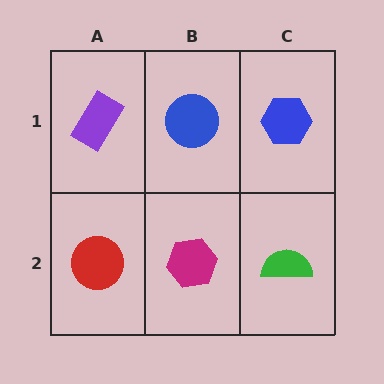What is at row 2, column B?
A magenta hexagon.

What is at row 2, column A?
A red circle.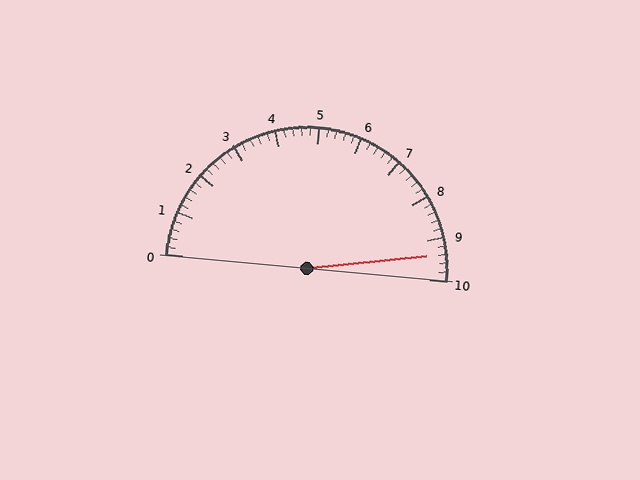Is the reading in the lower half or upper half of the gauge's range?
The reading is in the upper half of the range (0 to 10).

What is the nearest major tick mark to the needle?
The nearest major tick mark is 9.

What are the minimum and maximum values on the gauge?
The gauge ranges from 0 to 10.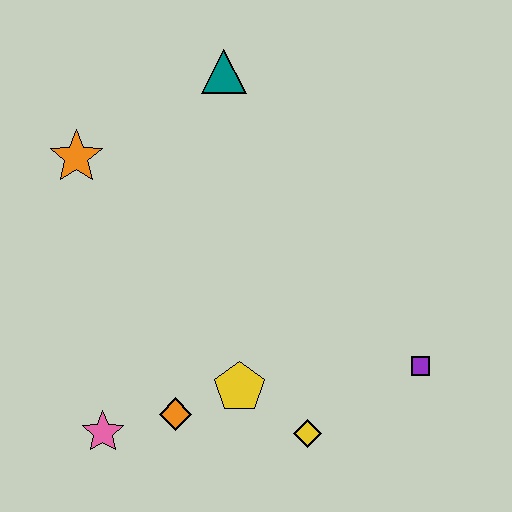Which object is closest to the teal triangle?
The orange star is closest to the teal triangle.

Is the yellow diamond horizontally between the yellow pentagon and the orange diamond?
No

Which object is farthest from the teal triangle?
The pink star is farthest from the teal triangle.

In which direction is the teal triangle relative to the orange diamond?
The teal triangle is above the orange diamond.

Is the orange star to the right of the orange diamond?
No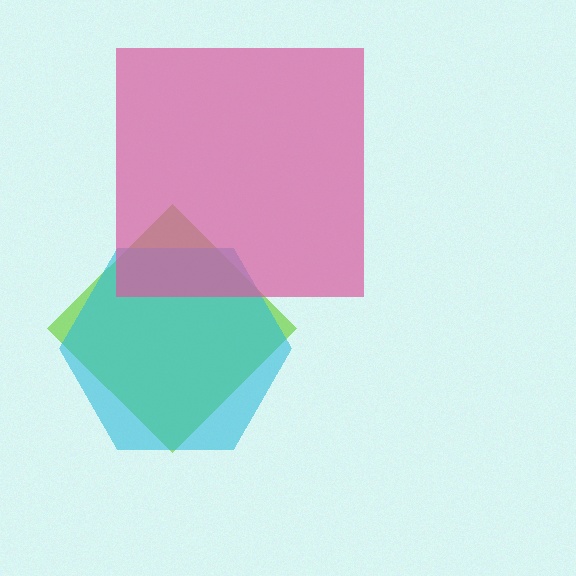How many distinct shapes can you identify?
There are 3 distinct shapes: a lime diamond, a cyan hexagon, a pink square.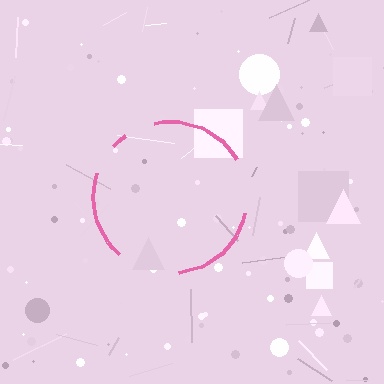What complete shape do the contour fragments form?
The contour fragments form a circle.